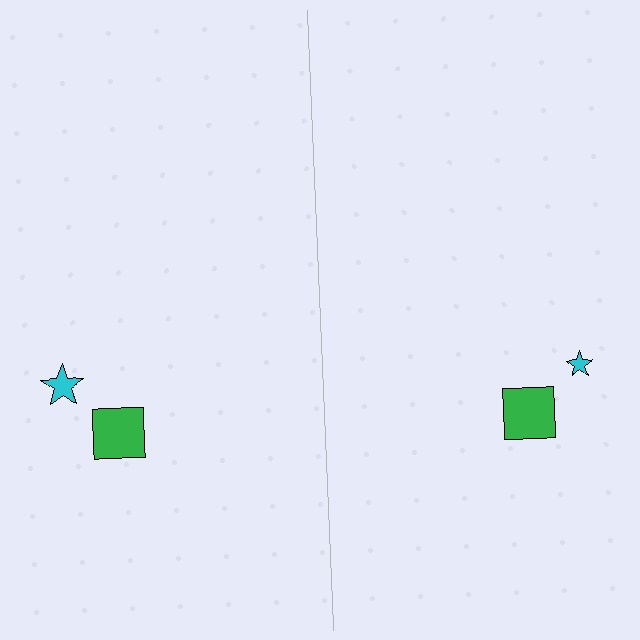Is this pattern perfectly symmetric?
No, the pattern is not perfectly symmetric. The cyan star on the right side has a different size than its mirror counterpart.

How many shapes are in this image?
There are 4 shapes in this image.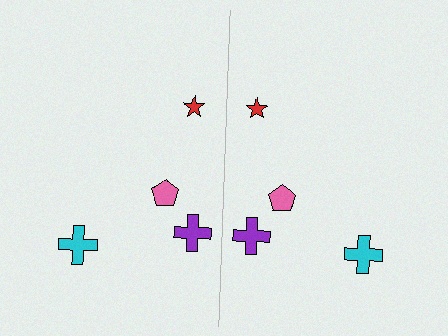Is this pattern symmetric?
Yes, this pattern has bilateral (reflection) symmetry.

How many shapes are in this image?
There are 8 shapes in this image.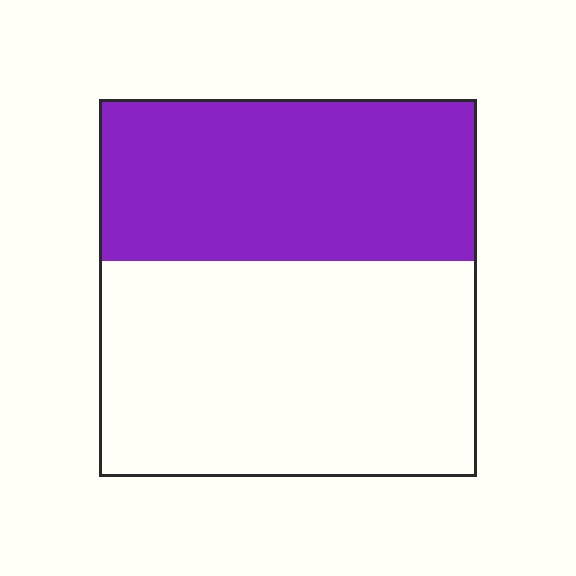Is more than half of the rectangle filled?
No.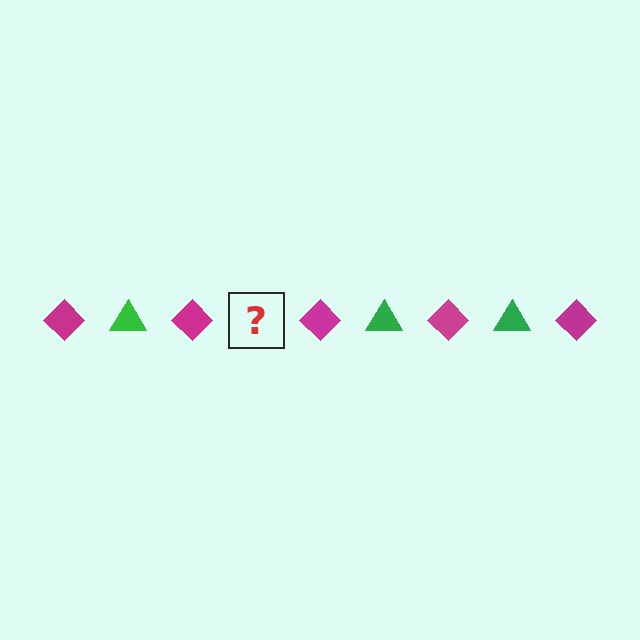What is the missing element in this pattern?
The missing element is a green triangle.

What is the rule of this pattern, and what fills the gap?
The rule is that the pattern alternates between magenta diamond and green triangle. The gap should be filled with a green triangle.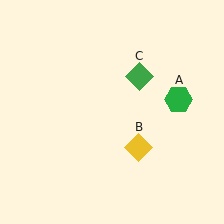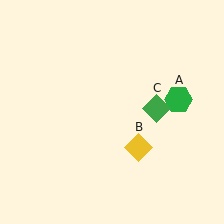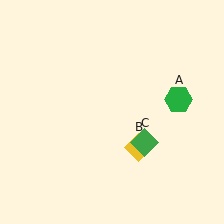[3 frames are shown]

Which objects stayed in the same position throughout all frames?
Green hexagon (object A) and yellow diamond (object B) remained stationary.